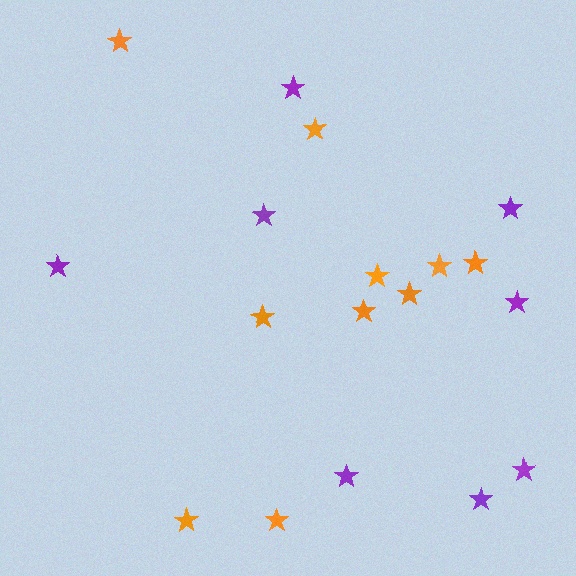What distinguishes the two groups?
There are 2 groups: one group of purple stars (8) and one group of orange stars (10).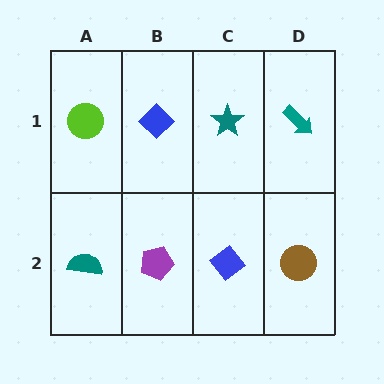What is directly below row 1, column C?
A blue diamond.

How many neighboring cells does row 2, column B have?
3.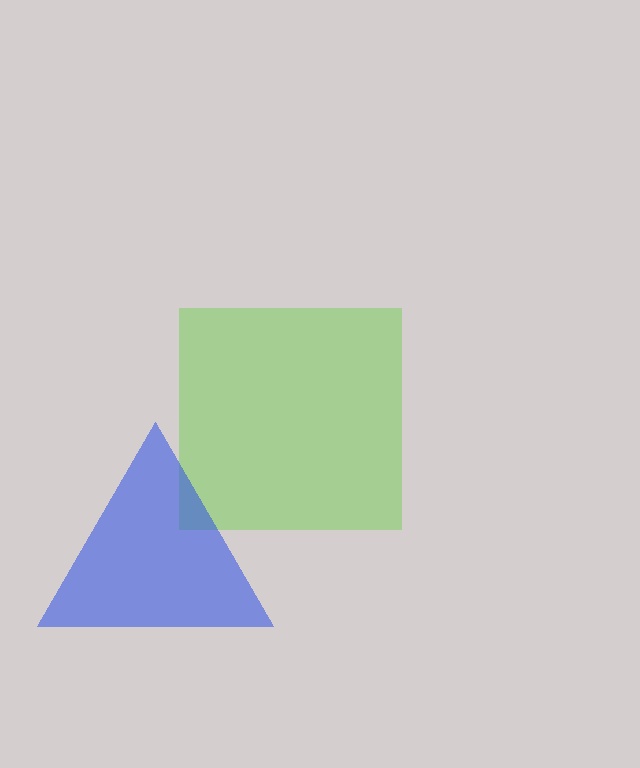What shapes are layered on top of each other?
The layered shapes are: a lime square, a blue triangle.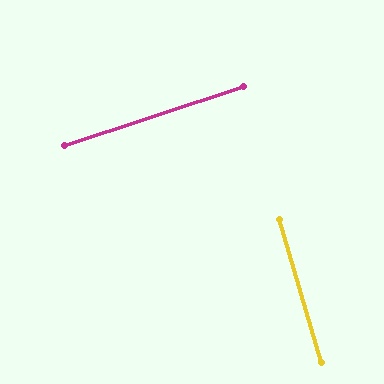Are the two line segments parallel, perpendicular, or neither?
Perpendicular — they meet at approximately 88°.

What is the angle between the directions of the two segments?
Approximately 88 degrees.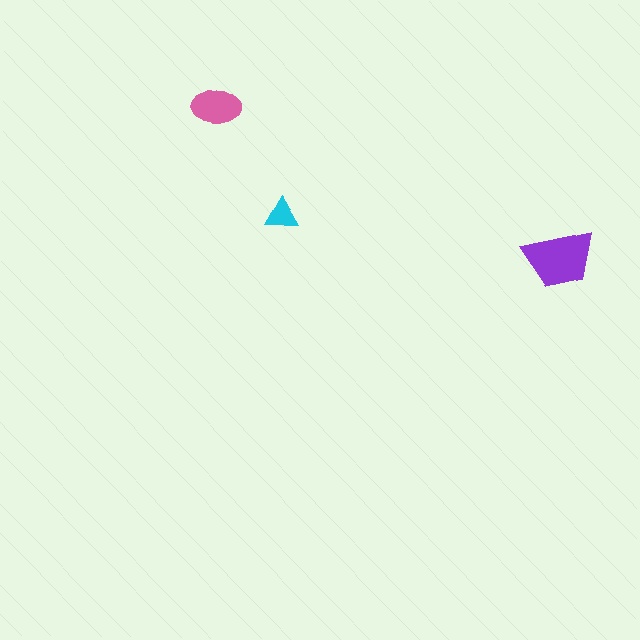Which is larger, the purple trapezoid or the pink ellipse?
The purple trapezoid.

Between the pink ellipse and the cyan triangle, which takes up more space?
The pink ellipse.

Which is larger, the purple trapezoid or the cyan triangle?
The purple trapezoid.